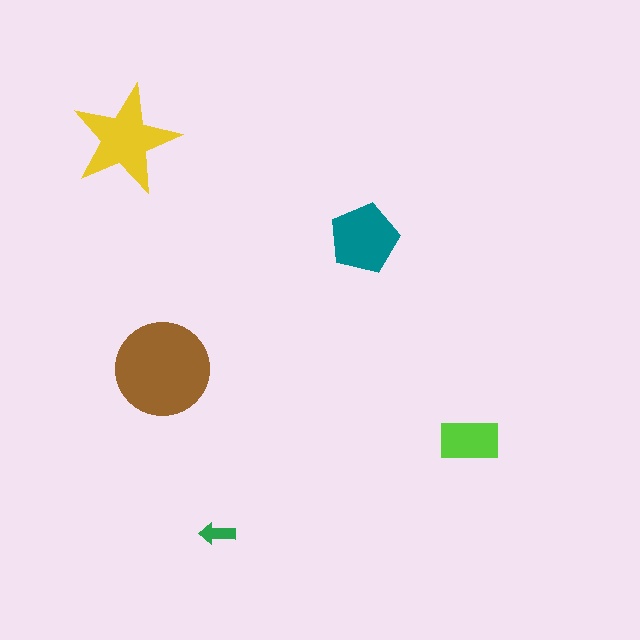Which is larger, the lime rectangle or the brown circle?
The brown circle.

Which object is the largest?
The brown circle.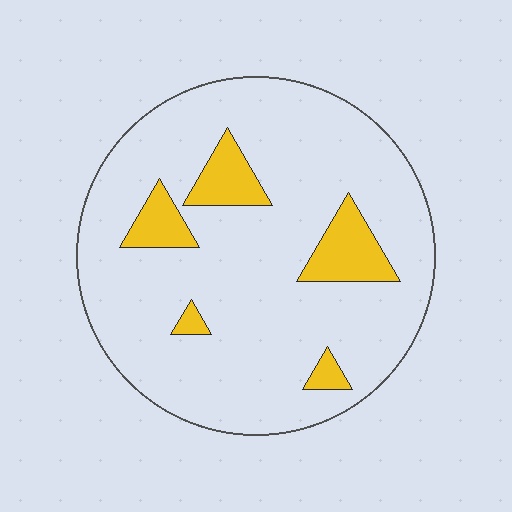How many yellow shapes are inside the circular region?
5.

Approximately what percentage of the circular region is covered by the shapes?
Approximately 15%.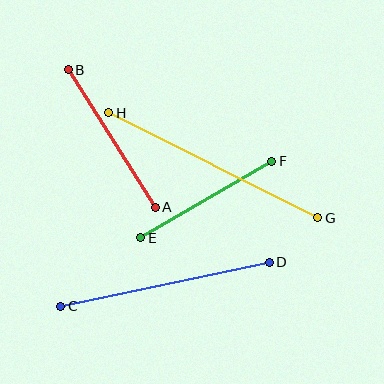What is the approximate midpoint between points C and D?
The midpoint is at approximately (165, 284) pixels.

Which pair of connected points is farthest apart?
Points G and H are farthest apart.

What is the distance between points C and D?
The distance is approximately 214 pixels.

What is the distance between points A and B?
The distance is approximately 163 pixels.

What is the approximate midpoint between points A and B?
The midpoint is at approximately (112, 138) pixels.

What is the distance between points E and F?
The distance is approximately 152 pixels.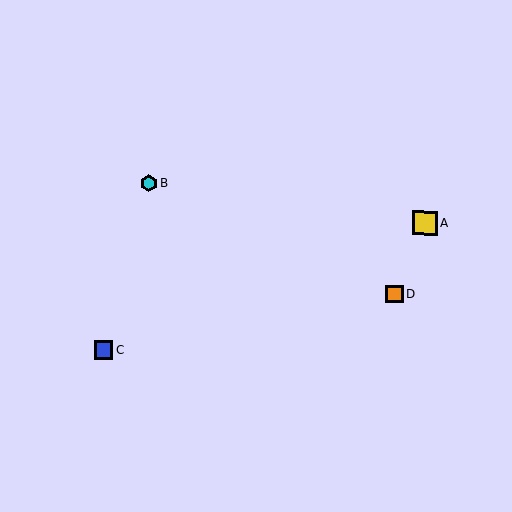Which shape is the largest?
The yellow square (labeled A) is the largest.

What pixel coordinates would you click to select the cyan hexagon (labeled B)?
Click at (149, 183) to select the cyan hexagon B.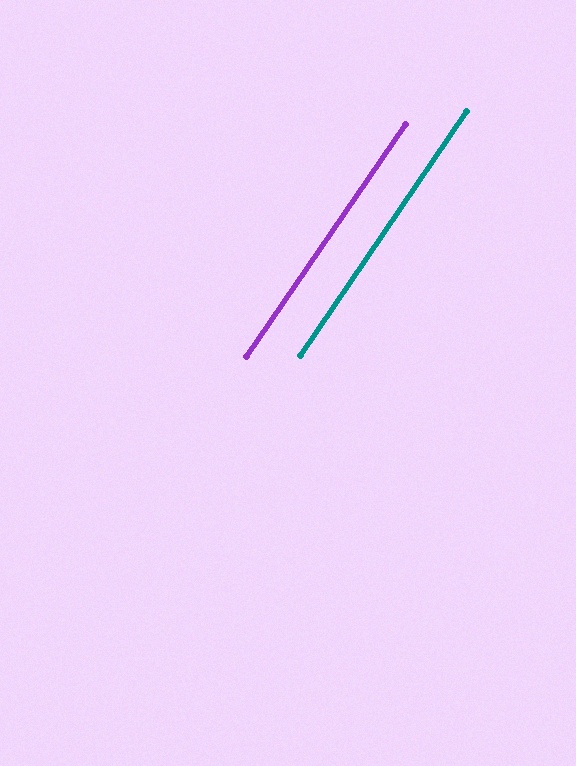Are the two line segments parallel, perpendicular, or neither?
Parallel — their directions differ by only 0.3°.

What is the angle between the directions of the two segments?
Approximately 0 degrees.